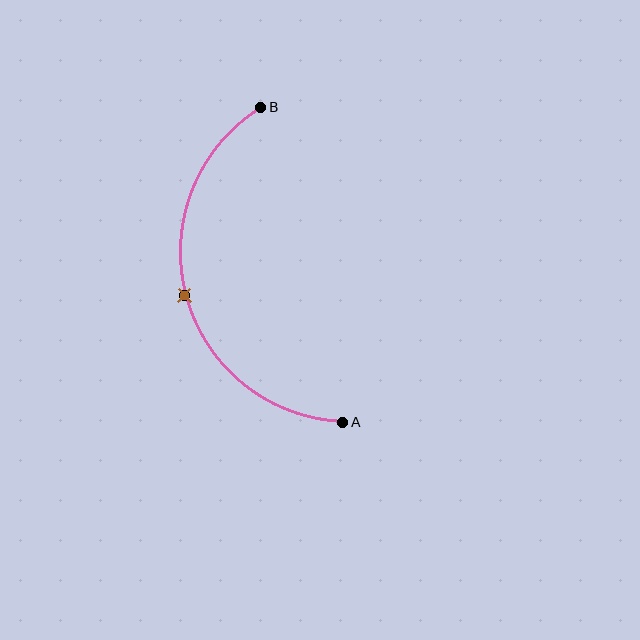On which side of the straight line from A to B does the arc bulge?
The arc bulges to the left of the straight line connecting A and B.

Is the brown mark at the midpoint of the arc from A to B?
Yes. The brown mark lies on the arc at equal arc-length from both A and B — it is the arc midpoint.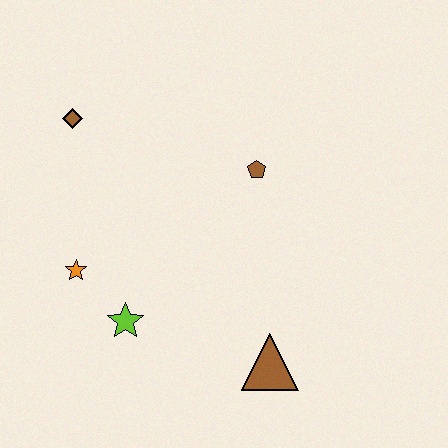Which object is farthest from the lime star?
The brown diamond is farthest from the lime star.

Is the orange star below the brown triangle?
No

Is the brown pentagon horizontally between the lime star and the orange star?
No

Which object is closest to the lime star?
The orange star is closest to the lime star.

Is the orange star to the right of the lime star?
No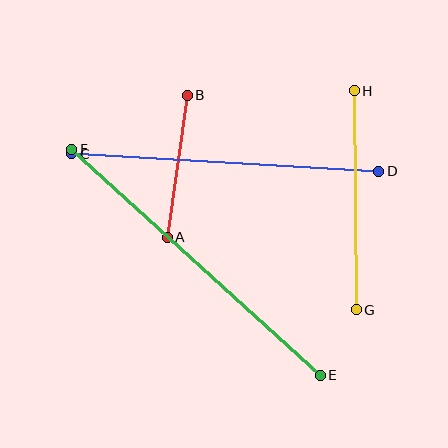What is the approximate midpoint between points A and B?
The midpoint is at approximately (177, 166) pixels.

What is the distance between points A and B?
The distance is approximately 143 pixels.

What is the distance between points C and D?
The distance is approximately 307 pixels.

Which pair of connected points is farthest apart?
Points E and F are farthest apart.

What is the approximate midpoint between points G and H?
The midpoint is at approximately (355, 200) pixels.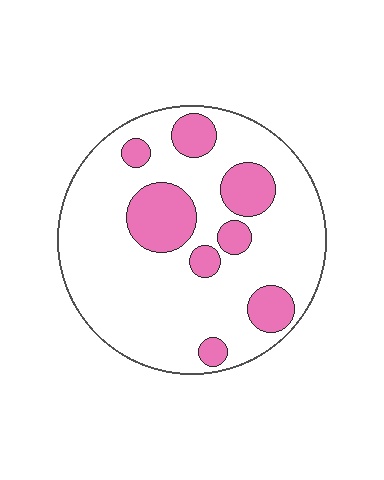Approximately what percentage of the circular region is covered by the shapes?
Approximately 25%.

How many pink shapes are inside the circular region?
8.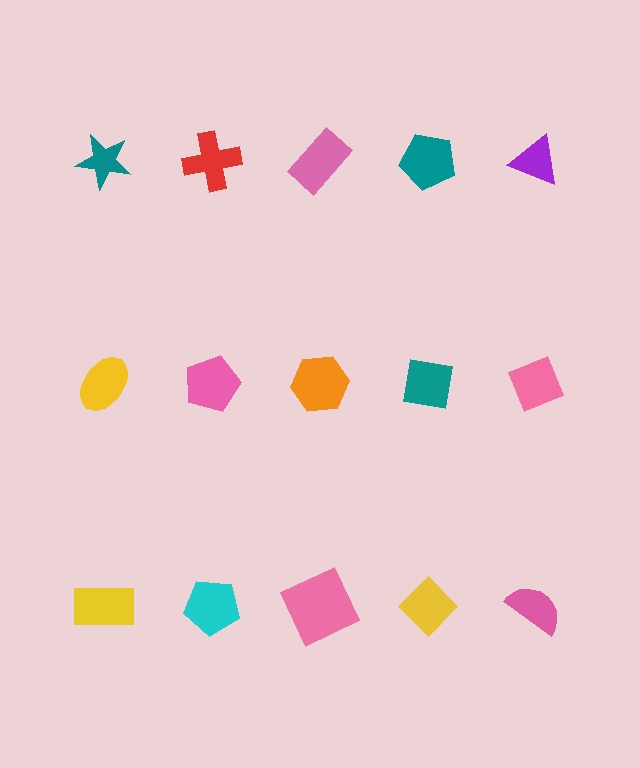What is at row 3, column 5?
A pink semicircle.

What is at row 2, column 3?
An orange hexagon.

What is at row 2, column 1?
A yellow ellipse.